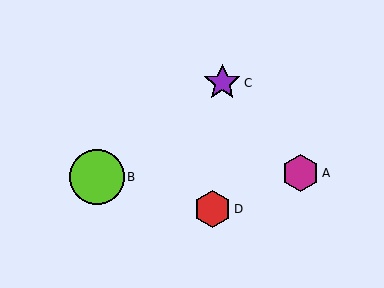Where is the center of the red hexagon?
The center of the red hexagon is at (213, 209).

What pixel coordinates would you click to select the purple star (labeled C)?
Click at (222, 83) to select the purple star C.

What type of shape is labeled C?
Shape C is a purple star.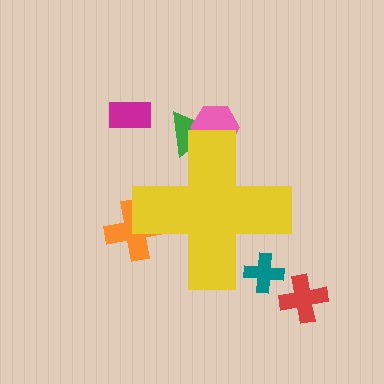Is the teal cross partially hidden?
Yes, the teal cross is partially hidden behind the yellow cross.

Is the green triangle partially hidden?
Yes, the green triangle is partially hidden behind the yellow cross.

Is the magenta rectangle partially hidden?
No, the magenta rectangle is fully visible.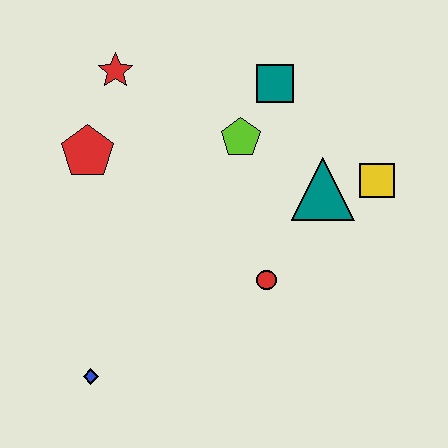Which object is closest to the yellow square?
The teal triangle is closest to the yellow square.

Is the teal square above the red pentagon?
Yes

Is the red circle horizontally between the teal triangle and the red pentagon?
Yes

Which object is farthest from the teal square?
The blue diamond is farthest from the teal square.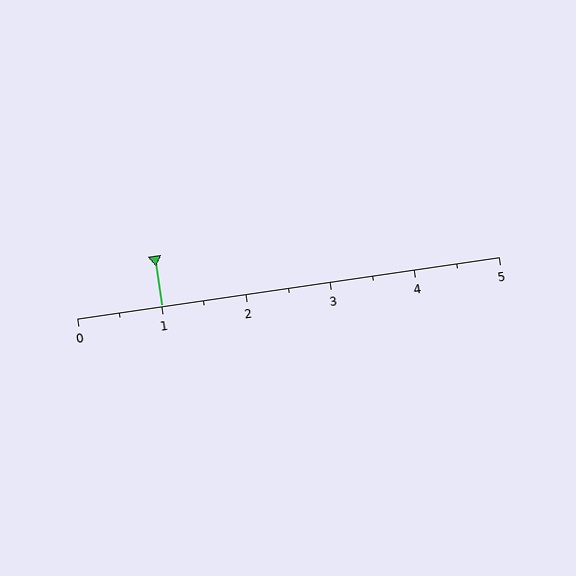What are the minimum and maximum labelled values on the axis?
The axis runs from 0 to 5.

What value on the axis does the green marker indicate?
The marker indicates approximately 1.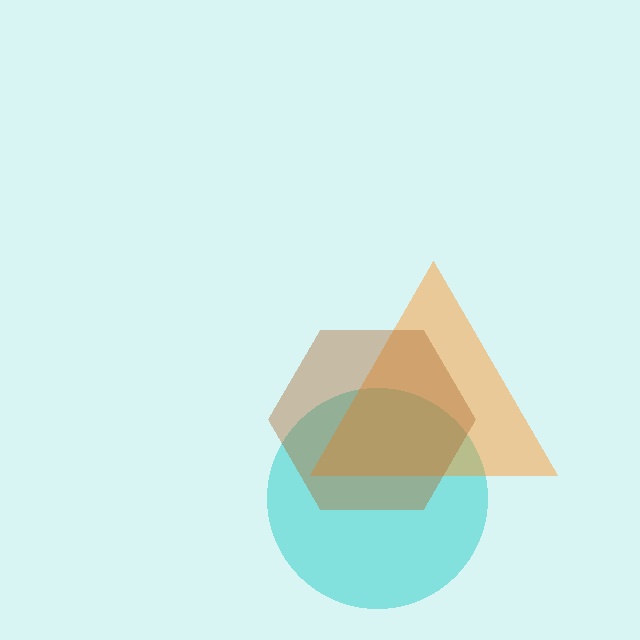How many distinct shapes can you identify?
There are 3 distinct shapes: a cyan circle, an orange triangle, a brown hexagon.